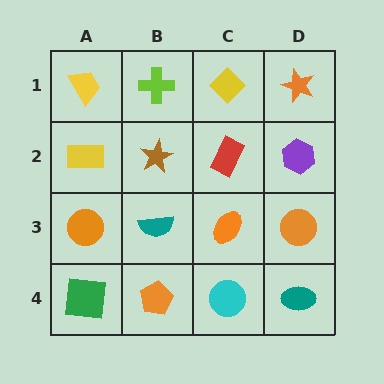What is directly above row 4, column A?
An orange circle.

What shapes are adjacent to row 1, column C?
A red rectangle (row 2, column C), a lime cross (row 1, column B), an orange star (row 1, column D).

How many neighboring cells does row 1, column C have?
3.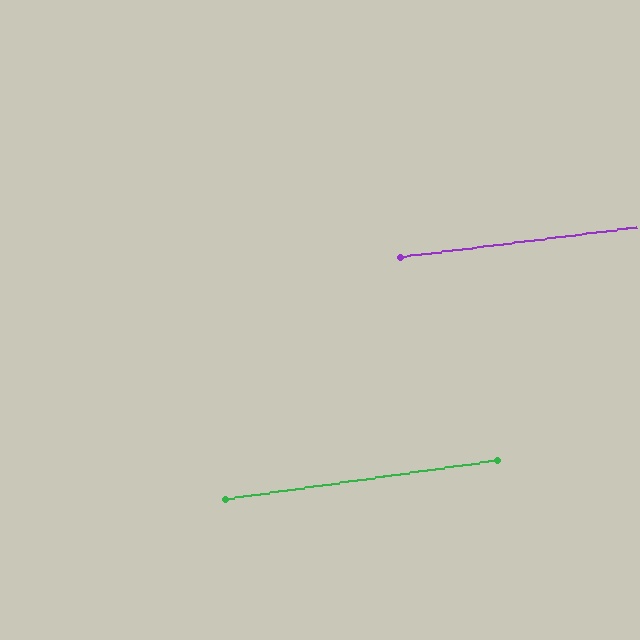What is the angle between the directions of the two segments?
Approximately 1 degree.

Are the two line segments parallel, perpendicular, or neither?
Parallel — their directions differ by only 0.9°.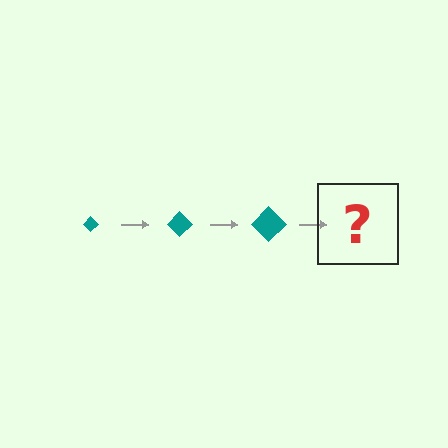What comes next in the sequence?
The next element should be a teal diamond, larger than the previous one.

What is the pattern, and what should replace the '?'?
The pattern is that the diamond gets progressively larger each step. The '?' should be a teal diamond, larger than the previous one.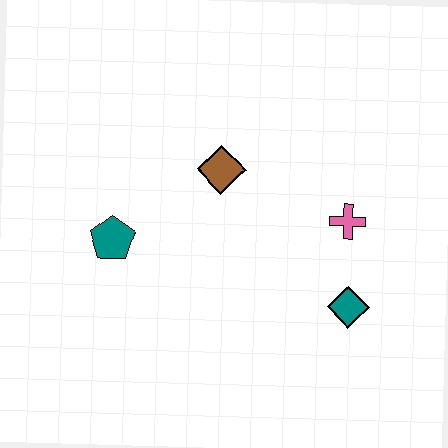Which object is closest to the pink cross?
The teal diamond is closest to the pink cross.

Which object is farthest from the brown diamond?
The teal diamond is farthest from the brown diamond.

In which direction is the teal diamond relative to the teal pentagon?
The teal diamond is to the right of the teal pentagon.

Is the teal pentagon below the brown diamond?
Yes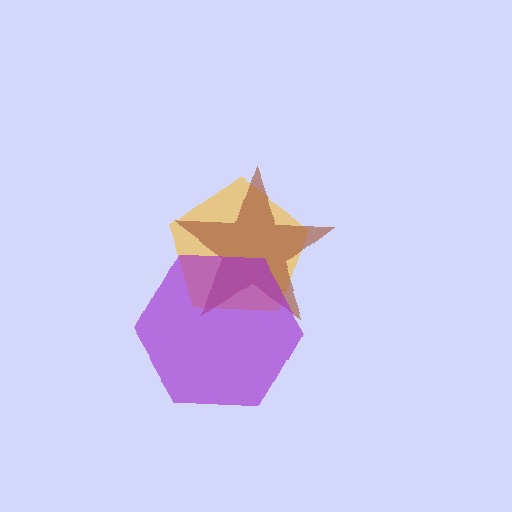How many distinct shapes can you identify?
There are 3 distinct shapes: a yellow pentagon, a brown star, a purple hexagon.